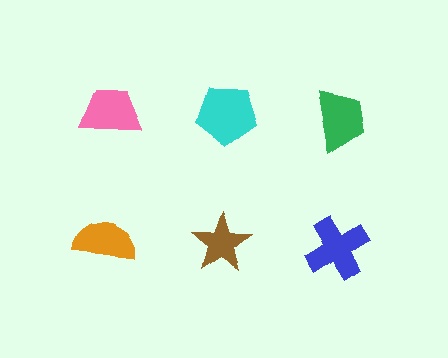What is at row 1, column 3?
A green trapezoid.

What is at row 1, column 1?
A pink trapezoid.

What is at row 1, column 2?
A cyan pentagon.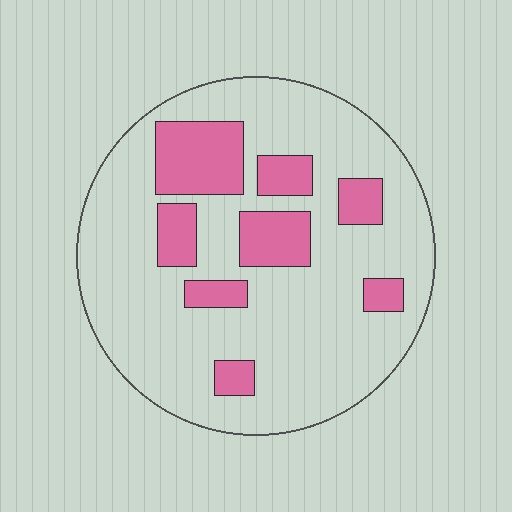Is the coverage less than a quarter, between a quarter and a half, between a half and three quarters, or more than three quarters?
Less than a quarter.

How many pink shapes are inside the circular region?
8.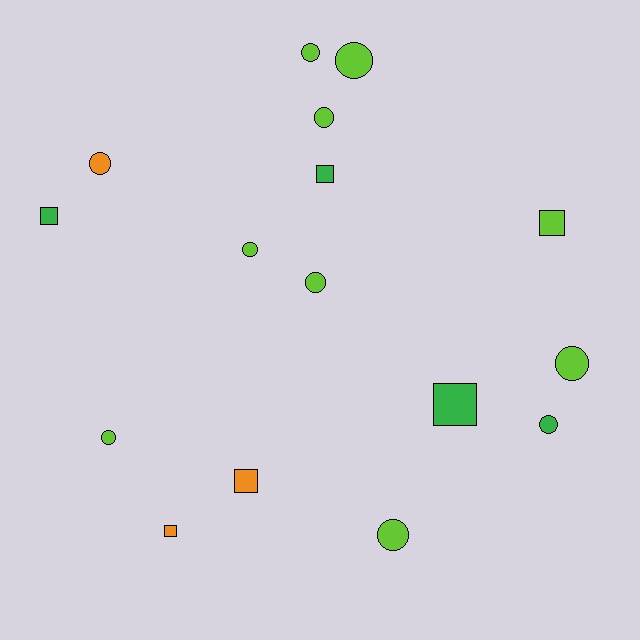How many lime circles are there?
There are 8 lime circles.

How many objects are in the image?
There are 16 objects.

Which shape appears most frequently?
Circle, with 10 objects.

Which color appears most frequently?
Lime, with 9 objects.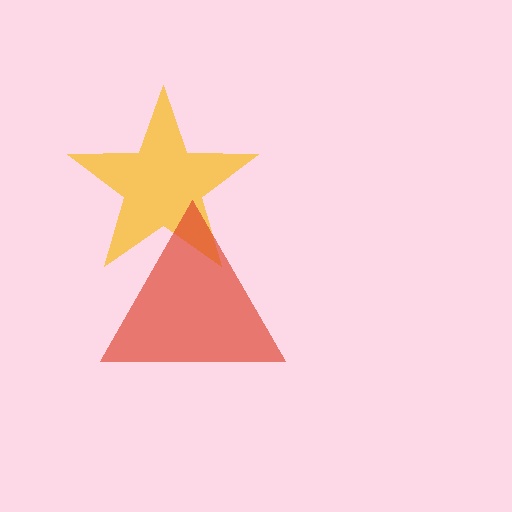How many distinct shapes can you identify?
There are 2 distinct shapes: a yellow star, a red triangle.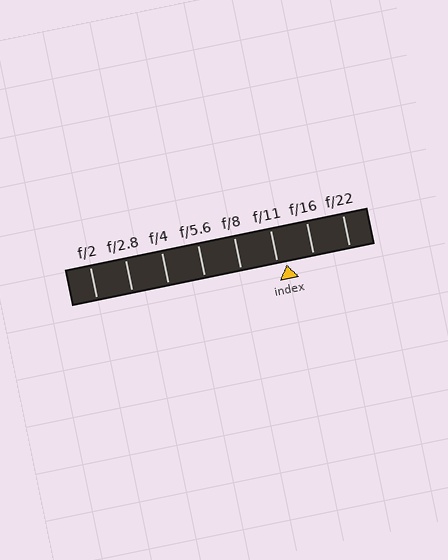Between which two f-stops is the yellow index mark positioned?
The index mark is between f/11 and f/16.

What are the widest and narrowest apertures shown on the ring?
The widest aperture shown is f/2 and the narrowest is f/22.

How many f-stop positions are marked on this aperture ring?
There are 8 f-stop positions marked.